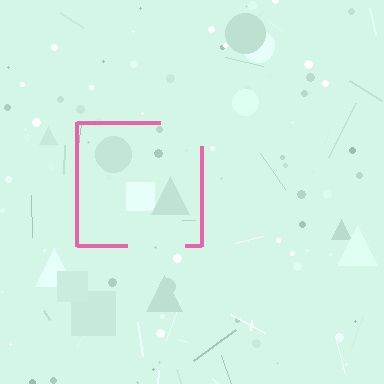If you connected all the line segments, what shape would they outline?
They would outline a square.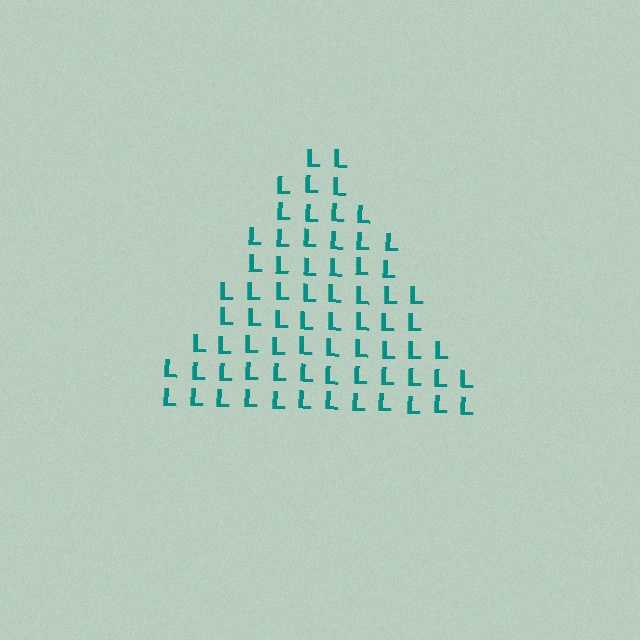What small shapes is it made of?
It is made of small letter L's.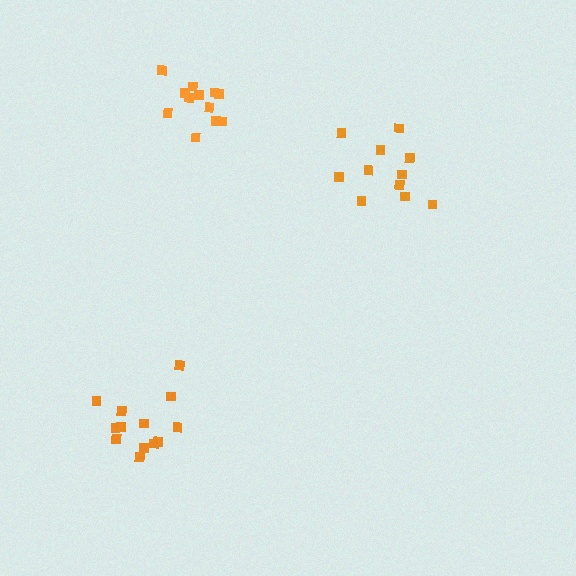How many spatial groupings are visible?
There are 3 spatial groupings.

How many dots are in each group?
Group 1: 11 dots, Group 2: 13 dots, Group 3: 12 dots (36 total).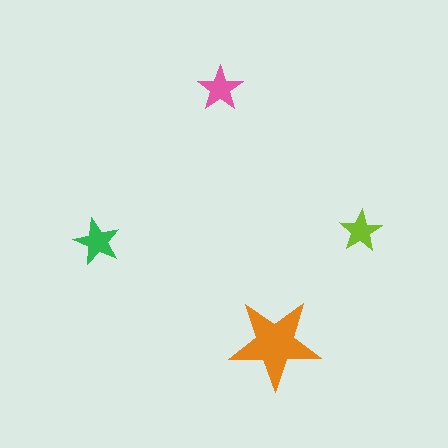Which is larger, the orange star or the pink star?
The orange one.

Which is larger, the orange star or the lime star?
The orange one.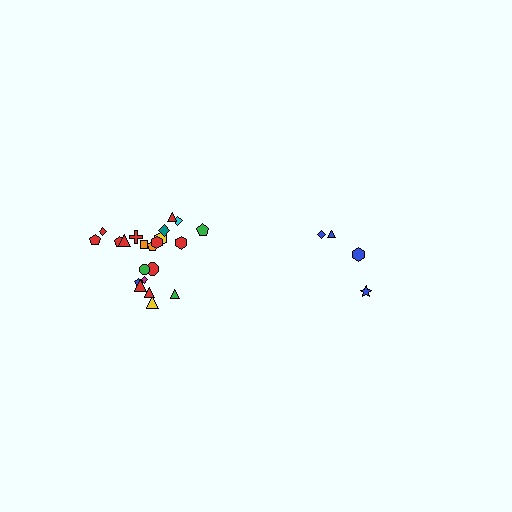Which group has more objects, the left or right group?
The left group.